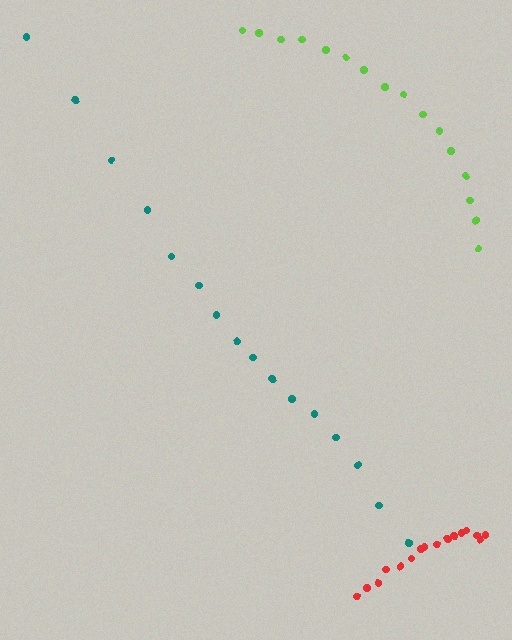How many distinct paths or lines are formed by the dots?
There are 3 distinct paths.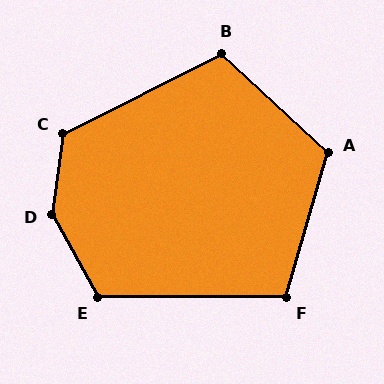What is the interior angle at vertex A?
Approximately 117 degrees (obtuse).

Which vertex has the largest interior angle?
D, at approximately 144 degrees.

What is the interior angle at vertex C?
Approximately 125 degrees (obtuse).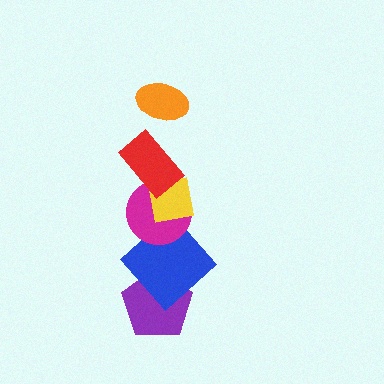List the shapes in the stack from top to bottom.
From top to bottom: the orange ellipse, the red rectangle, the yellow square, the magenta circle, the blue diamond, the purple pentagon.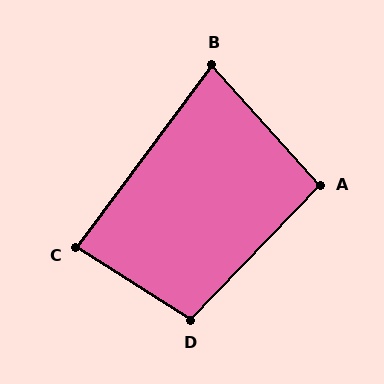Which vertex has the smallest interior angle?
B, at approximately 79 degrees.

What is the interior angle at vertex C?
Approximately 86 degrees (approximately right).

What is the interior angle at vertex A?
Approximately 94 degrees (approximately right).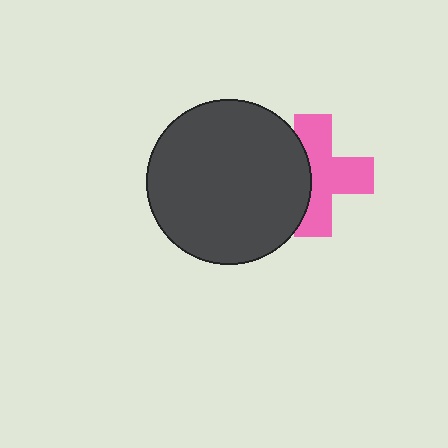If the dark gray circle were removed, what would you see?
You would see the complete pink cross.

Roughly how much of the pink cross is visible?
About half of it is visible (roughly 63%).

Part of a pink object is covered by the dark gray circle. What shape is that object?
It is a cross.